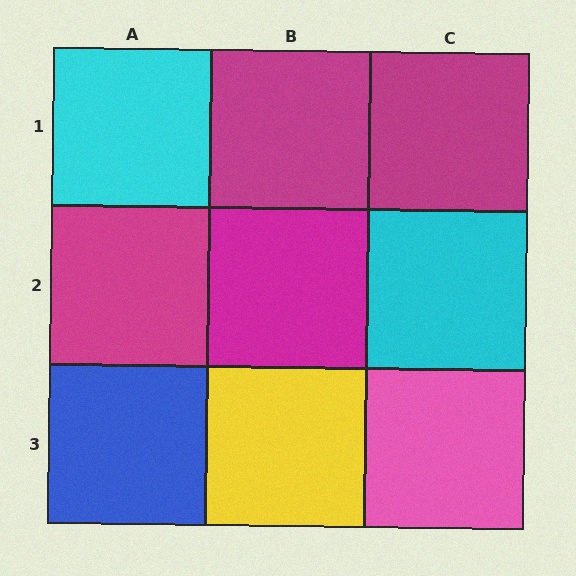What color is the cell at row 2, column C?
Cyan.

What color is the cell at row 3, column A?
Blue.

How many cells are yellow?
1 cell is yellow.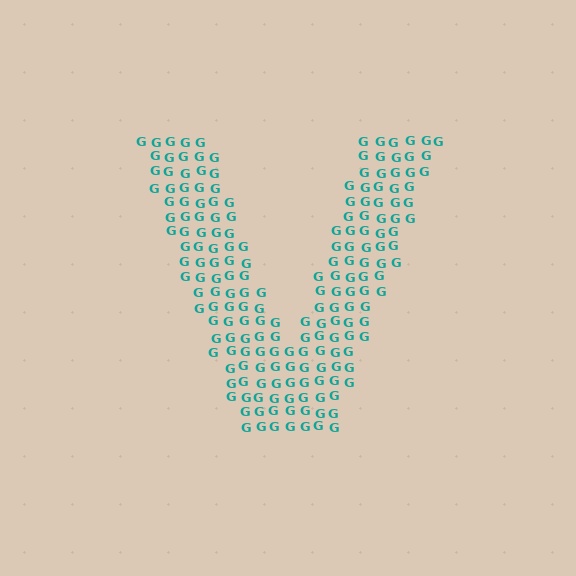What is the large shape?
The large shape is the letter V.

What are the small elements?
The small elements are letter G's.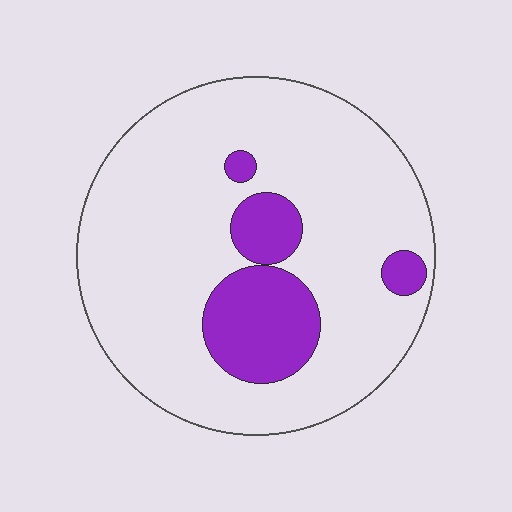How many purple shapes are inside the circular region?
4.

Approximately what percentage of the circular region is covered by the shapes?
Approximately 15%.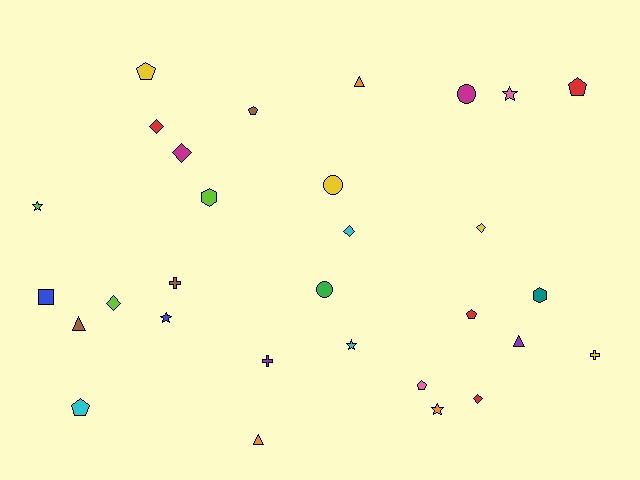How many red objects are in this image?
There are 4 red objects.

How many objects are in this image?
There are 30 objects.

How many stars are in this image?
There are 5 stars.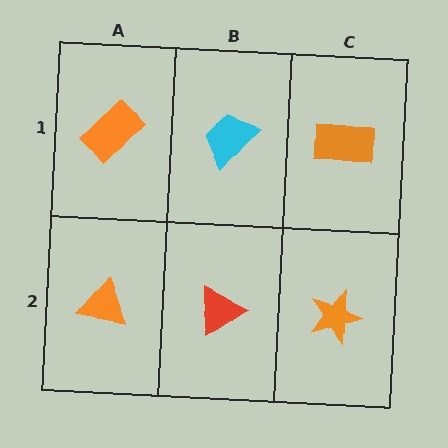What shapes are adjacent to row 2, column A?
An orange rectangle (row 1, column A), a red triangle (row 2, column B).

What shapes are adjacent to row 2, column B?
A cyan trapezoid (row 1, column B), an orange triangle (row 2, column A), an orange star (row 2, column C).